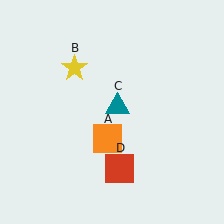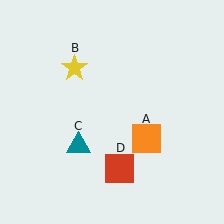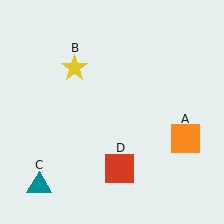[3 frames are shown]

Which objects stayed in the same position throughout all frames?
Yellow star (object B) and red square (object D) remained stationary.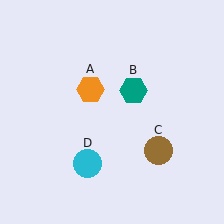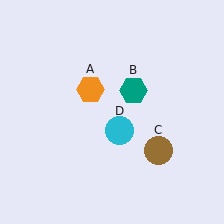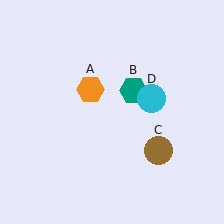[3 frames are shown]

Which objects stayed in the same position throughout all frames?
Orange hexagon (object A) and teal hexagon (object B) and brown circle (object C) remained stationary.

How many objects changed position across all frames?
1 object changed position: cyan circle (object D).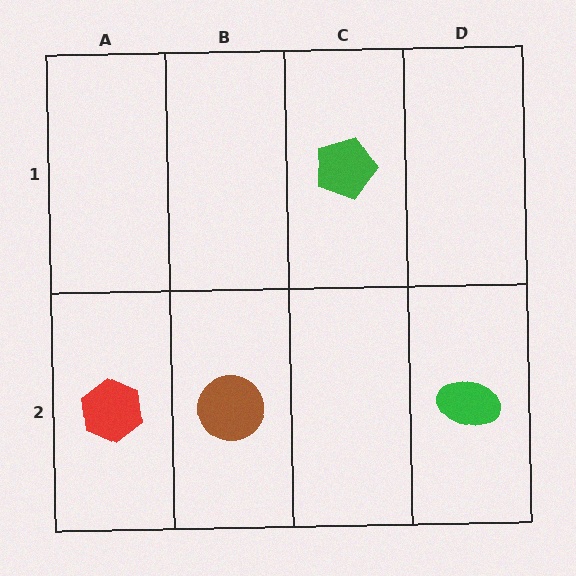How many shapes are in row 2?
3 shapes.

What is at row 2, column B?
A brown circle.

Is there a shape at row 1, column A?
No, that cell is empty.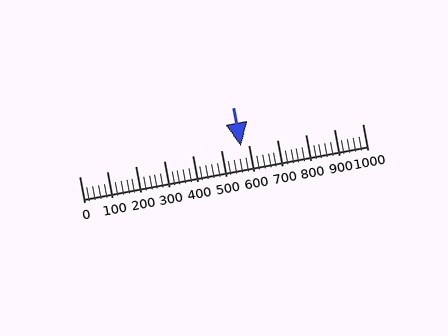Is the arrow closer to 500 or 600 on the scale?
The arrow is closer to 600.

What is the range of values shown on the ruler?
The ruler shows values from 0 to 1000.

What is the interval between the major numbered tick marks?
The major tick marks are spaced 100 units apart.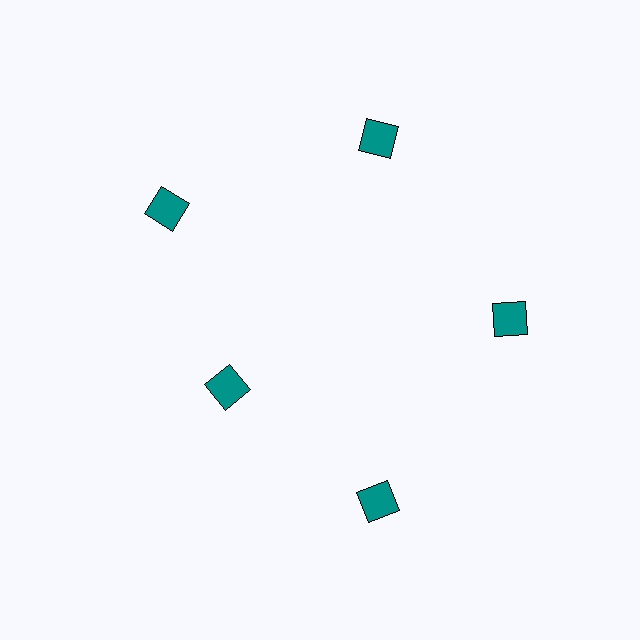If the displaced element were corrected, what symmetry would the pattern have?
It would have 5-fold rotational symmetry — the pattern would map onto itself every 72 degrees.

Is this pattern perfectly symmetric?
No. The 5 teal diamonds are arranged in a ring, but one element near the 8 o'clock position is pulled inward toward the center, breaking the 5-fold rotational symmetry.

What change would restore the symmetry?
The symmetry would be restored by moving it outward, back onto the ring so that all 5 diamonds sit at equal angles and equal distance from the center.